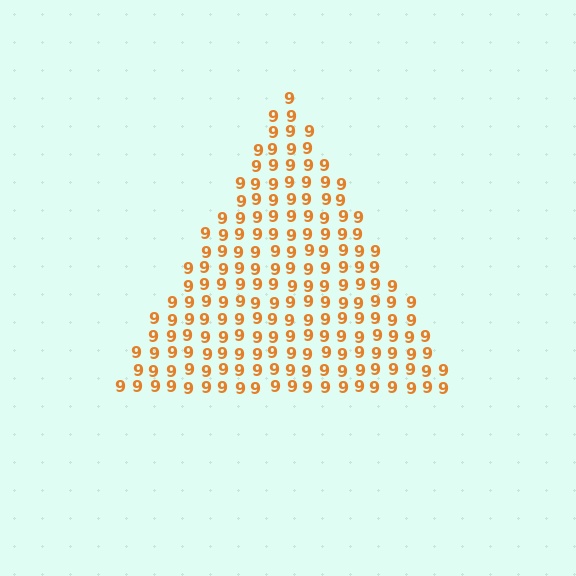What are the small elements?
The small elements are digit 9's.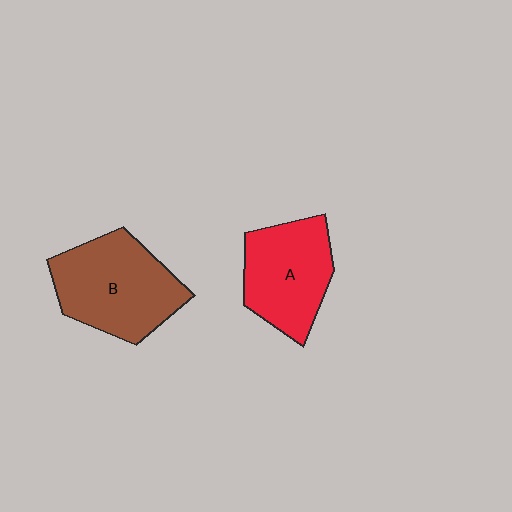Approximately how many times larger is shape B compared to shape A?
Approximately 1.2 times.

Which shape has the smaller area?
Shape A (red).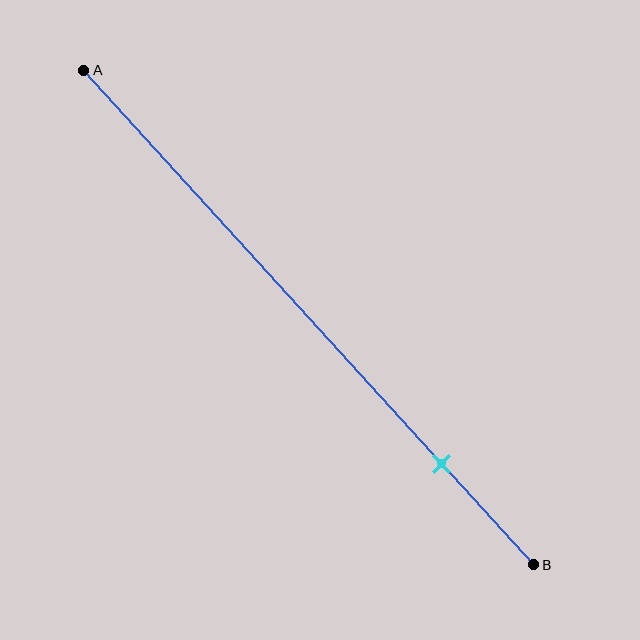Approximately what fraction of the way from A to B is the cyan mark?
The cyan mark is approximately 80% of the way from A to B.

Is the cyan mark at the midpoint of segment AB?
No, the mark is at about 80% from A, not at the 50% midpoint.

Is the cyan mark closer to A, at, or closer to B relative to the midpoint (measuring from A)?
The cyan mark is closer to point B than the midpoint of segment AB.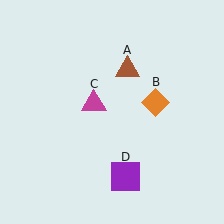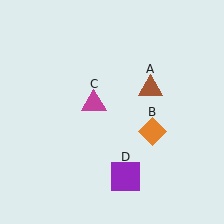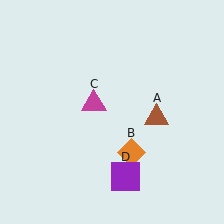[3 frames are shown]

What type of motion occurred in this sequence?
The brown triangle (object A), orange diamond (object B) rotated clockwise around the center of the scene.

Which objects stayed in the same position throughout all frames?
Magenta triangle (object C) and purple square (object D) remained stationary.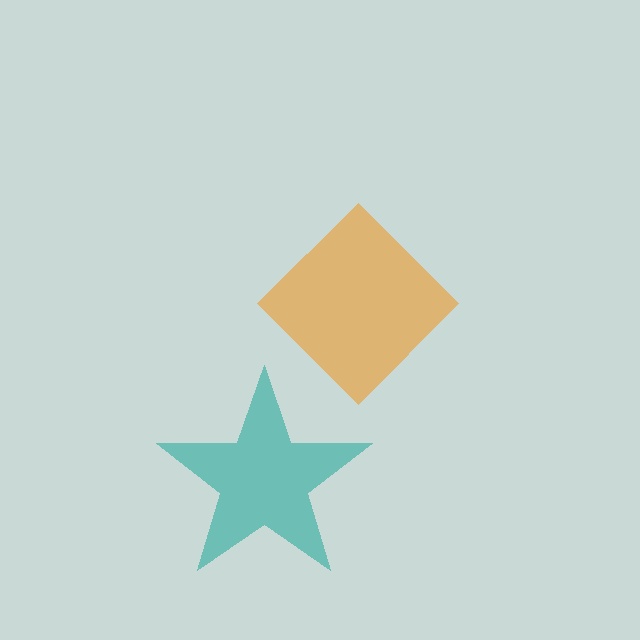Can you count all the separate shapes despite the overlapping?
Yes, there are 2 separate shapes.